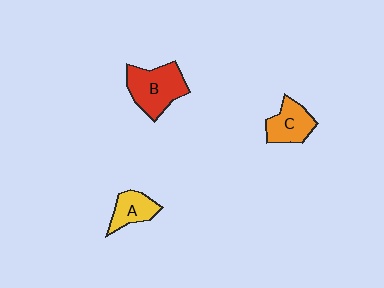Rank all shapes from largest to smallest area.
From largest to smallest: B (red), C (orange), A (yellow).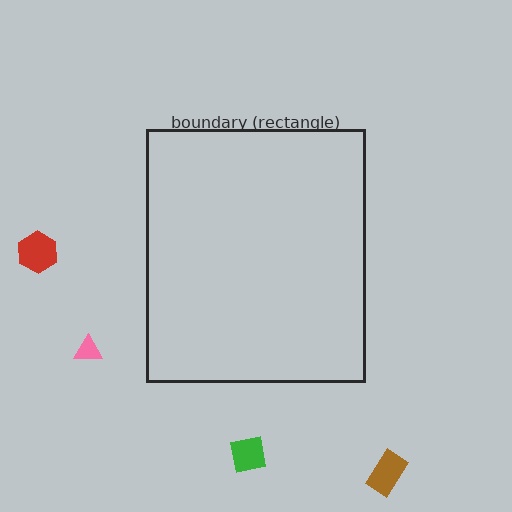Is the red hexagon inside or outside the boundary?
Outside.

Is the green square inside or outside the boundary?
Outside.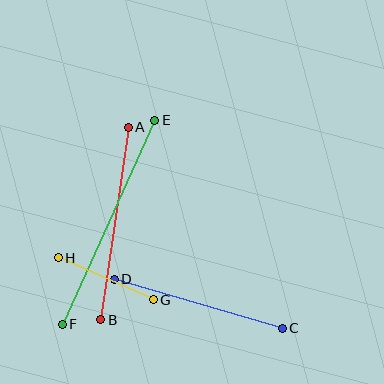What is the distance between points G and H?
The distance is approximately 104 pixels.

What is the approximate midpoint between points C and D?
The midpoint is at approximately (198, 304) pixels.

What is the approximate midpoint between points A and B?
The midpoint is at approximately (115, 223) pixels.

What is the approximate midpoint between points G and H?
The midpoint is at approximately (106, 279) pixels.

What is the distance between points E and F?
The distance is approximately 224 pixels.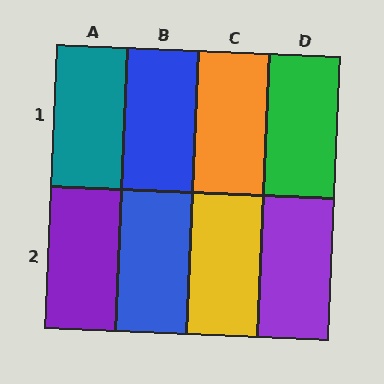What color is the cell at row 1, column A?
Teal.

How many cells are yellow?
1 cell is yellow.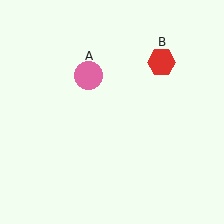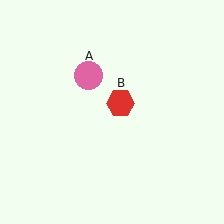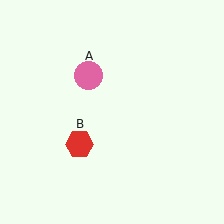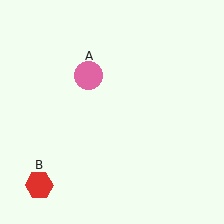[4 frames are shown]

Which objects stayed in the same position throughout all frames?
Pink circle (object A) remained stationary.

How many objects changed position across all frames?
1 object changed position: red hexagon (object B).